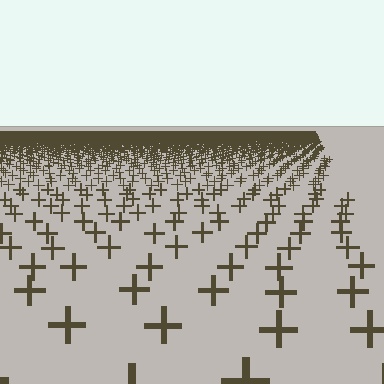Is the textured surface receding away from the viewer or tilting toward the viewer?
The surface is receding away from the viewer. Texture elements get smaller and denser toward the top.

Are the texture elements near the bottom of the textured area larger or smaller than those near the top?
Larger. Near the bottom, elements are closer to the viewer and appear at a bigger on-screen size.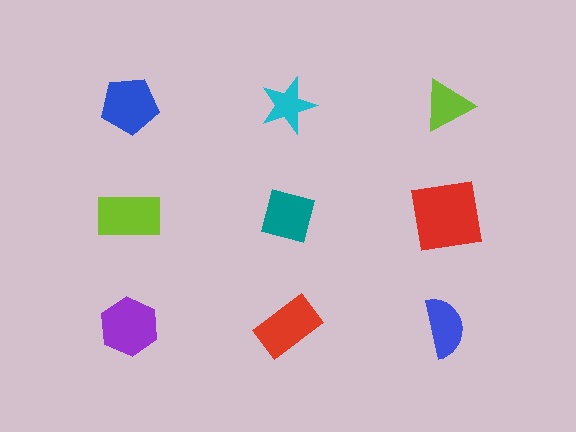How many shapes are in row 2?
3 shapes.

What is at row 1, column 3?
A lime triangle.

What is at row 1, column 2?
A cyan star.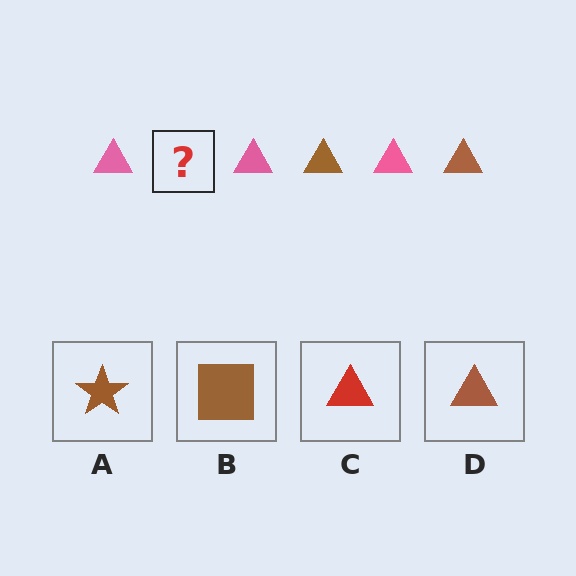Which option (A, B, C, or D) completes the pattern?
D.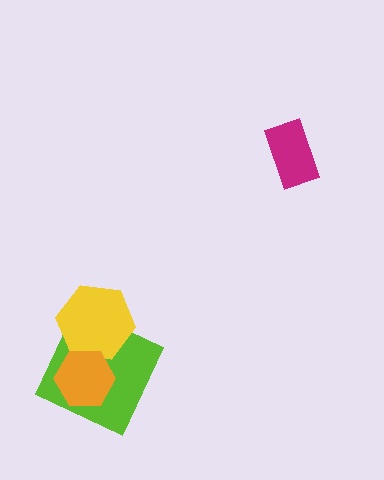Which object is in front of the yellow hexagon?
The orange hexagon is in front of the yellow hexagon.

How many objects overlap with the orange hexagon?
2 objects overlap with the orange hexagon.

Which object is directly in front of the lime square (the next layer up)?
The yellow hexagon is directly in front of the lime square.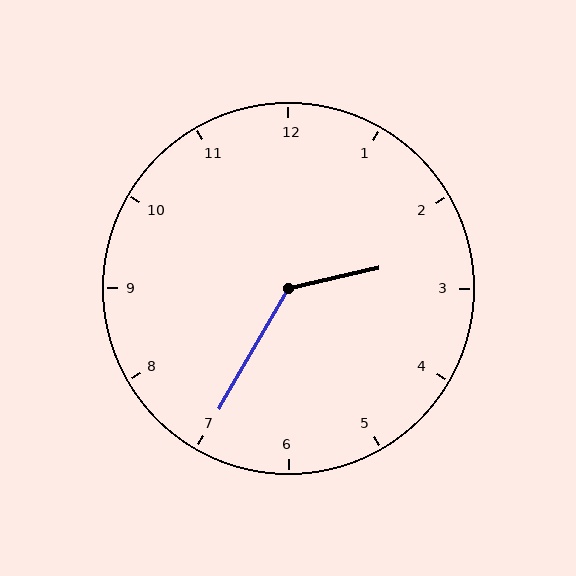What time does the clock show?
2:35.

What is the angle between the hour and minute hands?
Approximately 132 degrees.